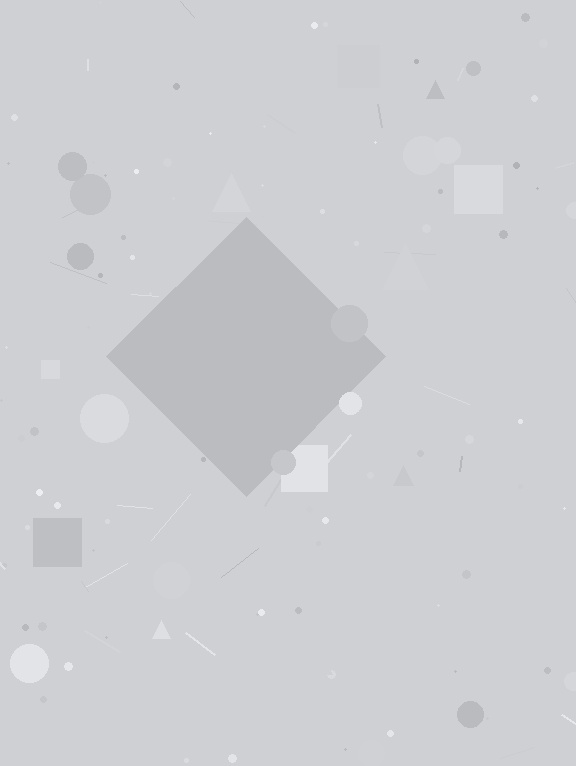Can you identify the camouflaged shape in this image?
The camouflaged shape is a diamond.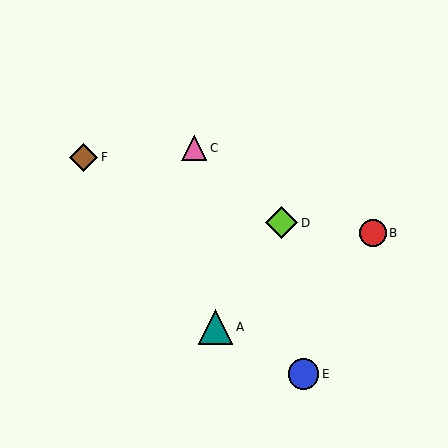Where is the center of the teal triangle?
The center of the teal triangle is at (216, 327).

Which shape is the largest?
The teal triangle (labeled A) is the largest.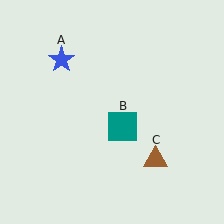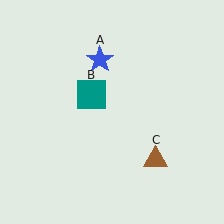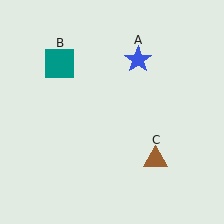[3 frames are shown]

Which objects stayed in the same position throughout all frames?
Brown triangle (object C) remained stationary.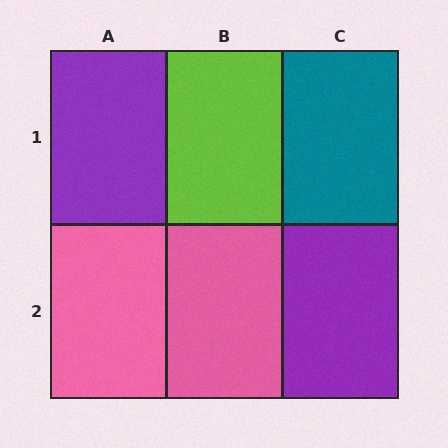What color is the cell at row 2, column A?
Pink.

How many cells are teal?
1 cell is teal.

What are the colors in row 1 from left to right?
Purple, lime, teal.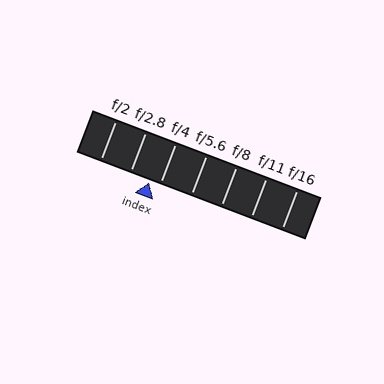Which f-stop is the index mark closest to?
The index mark is closest to f/4.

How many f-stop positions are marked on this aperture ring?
There are 7 f-stop positions marked.